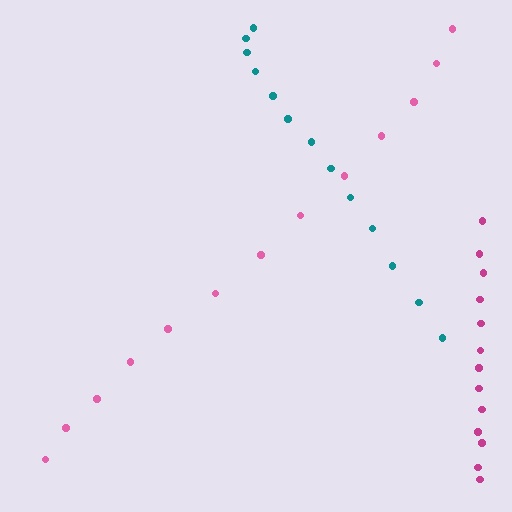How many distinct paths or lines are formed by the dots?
There are 3 distinct paths.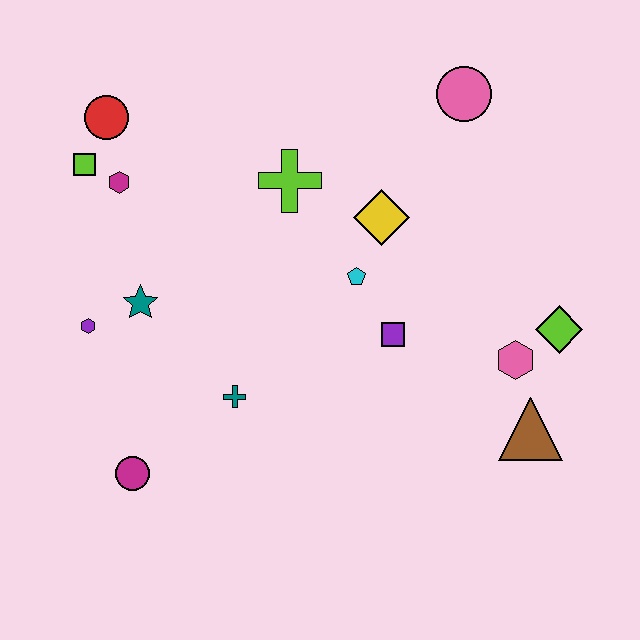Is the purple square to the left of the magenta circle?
No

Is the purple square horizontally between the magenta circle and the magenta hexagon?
No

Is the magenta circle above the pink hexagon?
No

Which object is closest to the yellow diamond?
The cyan pentagon is closest to the yellow diamond.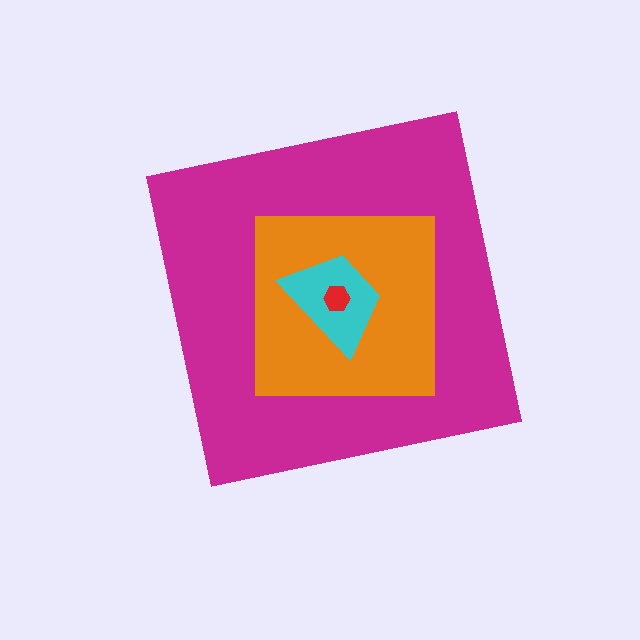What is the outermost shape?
The magenta square.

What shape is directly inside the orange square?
The cyan trapezoid.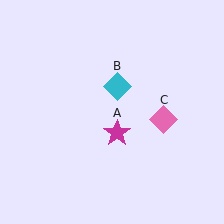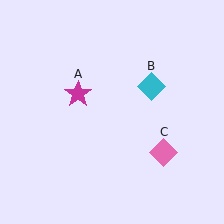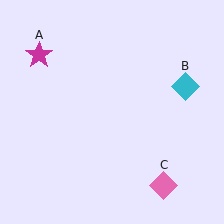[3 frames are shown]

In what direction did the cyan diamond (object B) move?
The cyan diamond (object B) moved right.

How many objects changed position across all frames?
3 objects changed position: magenta star (object A), cyan diamond (object B), pink diamond (object C).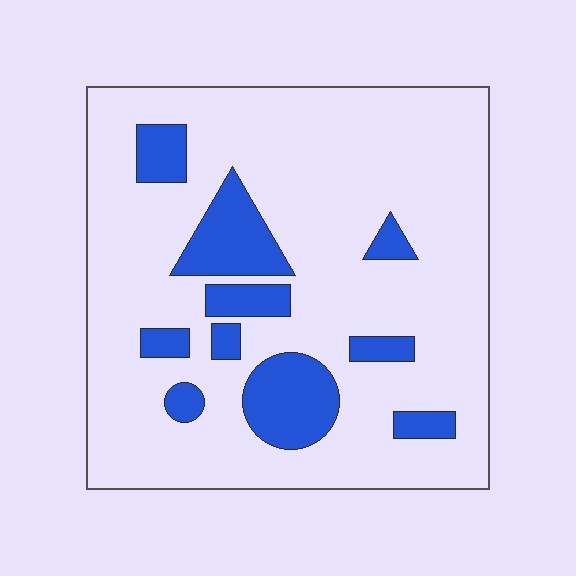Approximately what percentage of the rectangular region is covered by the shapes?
Approximately 20%.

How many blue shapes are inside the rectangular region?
10.